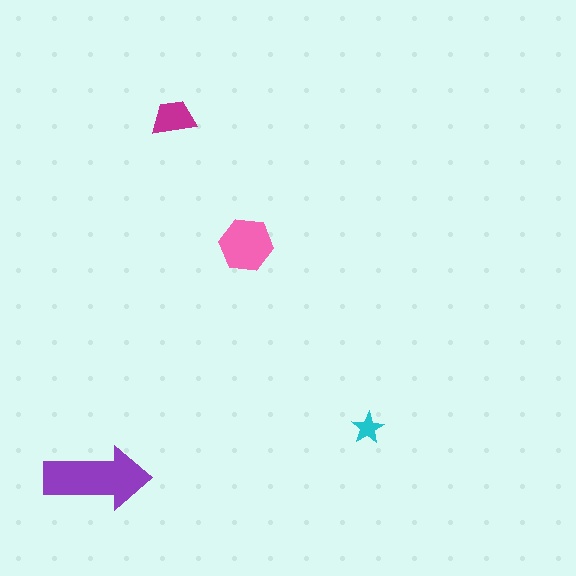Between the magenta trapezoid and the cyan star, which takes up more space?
The magenta trapezoid.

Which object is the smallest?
The cyan star.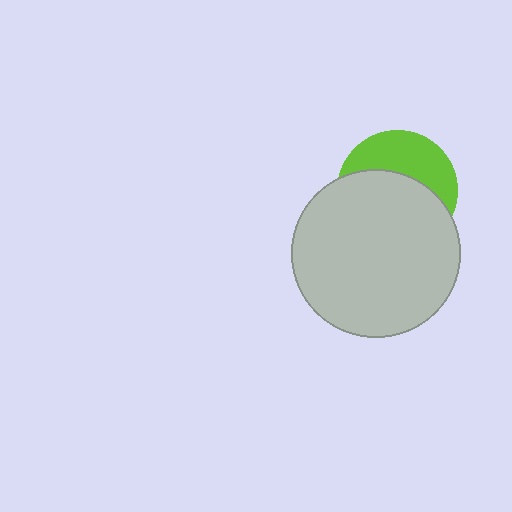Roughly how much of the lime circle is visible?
A small part of it is visible (roughly 39%).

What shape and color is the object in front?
The object in front is a light gray circle.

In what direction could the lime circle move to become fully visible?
The lime circle could move up. That would shift it out from behind the light gray circle entirely.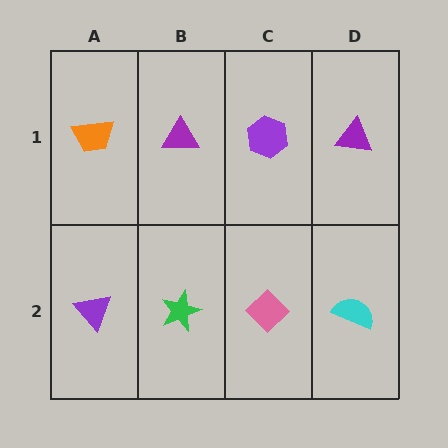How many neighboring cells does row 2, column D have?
2.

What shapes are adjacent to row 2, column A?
An orange trapezoid (row 1, column A), a green star (row 2, column B).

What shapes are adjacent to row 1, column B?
A green star (row 2, column B), an orange trapezoid (row 1, column A), a purple hexagon (row 1, column C).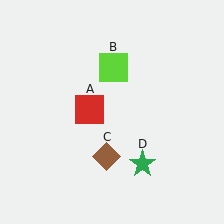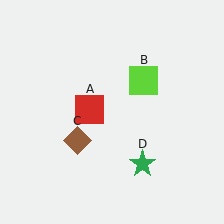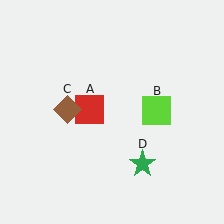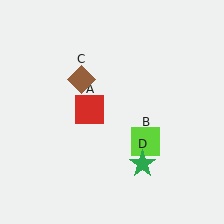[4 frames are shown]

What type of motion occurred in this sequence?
The lime square (object B), brown diamond (object C) rotated clockwise around the center of the scene.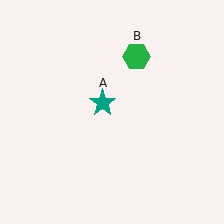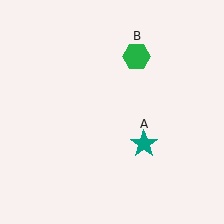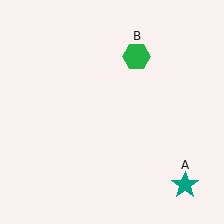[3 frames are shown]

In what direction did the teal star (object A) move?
The teal star (object A) moved down and to the right.